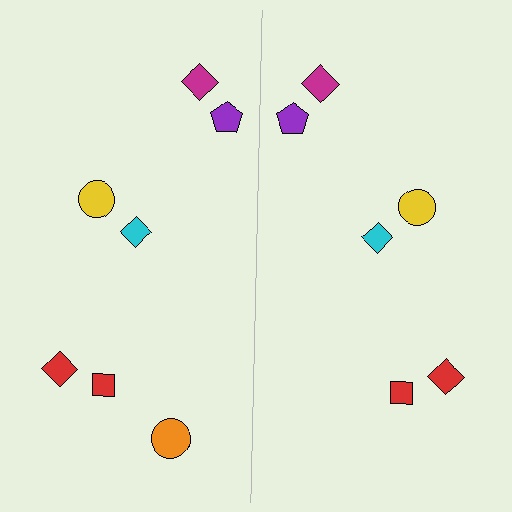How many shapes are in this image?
There are 13 shapes in this image.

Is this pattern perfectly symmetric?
No, the pattern is not perfectly symmetric. A orange circle is missing from the right side.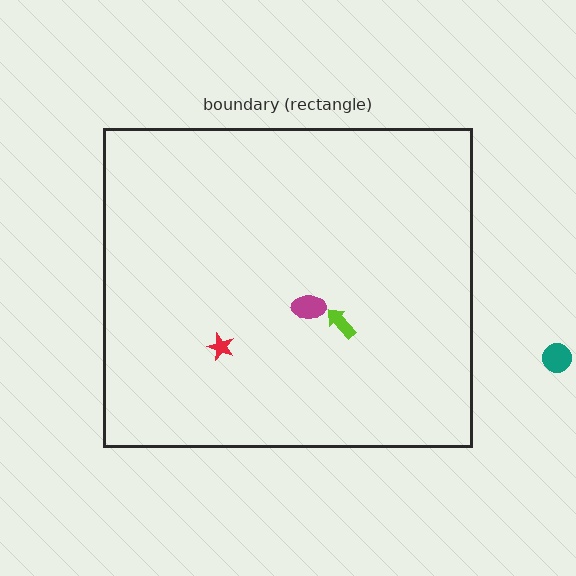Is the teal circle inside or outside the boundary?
Outside.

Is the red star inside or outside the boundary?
Inside.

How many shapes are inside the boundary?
3 inside, 1 outside.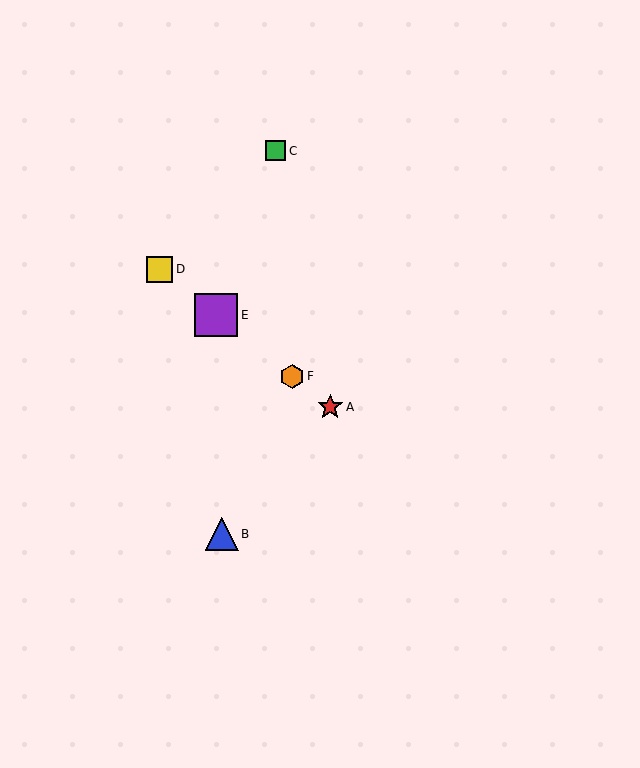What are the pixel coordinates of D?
Object D is at (160, 269).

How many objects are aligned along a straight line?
4 objects (A, D, E, F) are aligned along a straight line.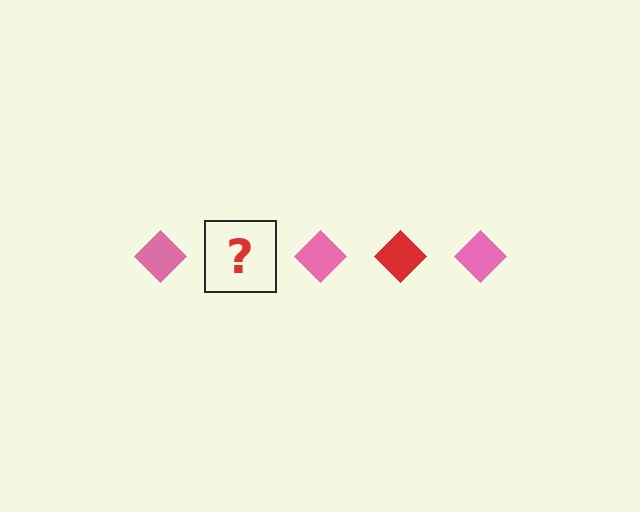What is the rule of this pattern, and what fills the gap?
The rule is that the pattern cycles through pink, red diamonds. The gap should be filled with a red diamond.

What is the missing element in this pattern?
The missing element is a red diamond.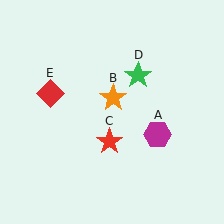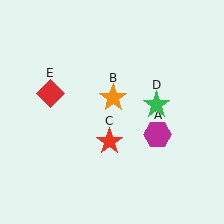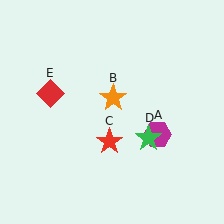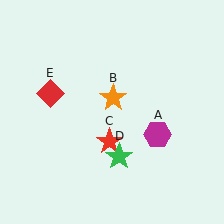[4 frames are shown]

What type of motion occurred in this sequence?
The green star (object D) rotated clockwise around the center of the scene.